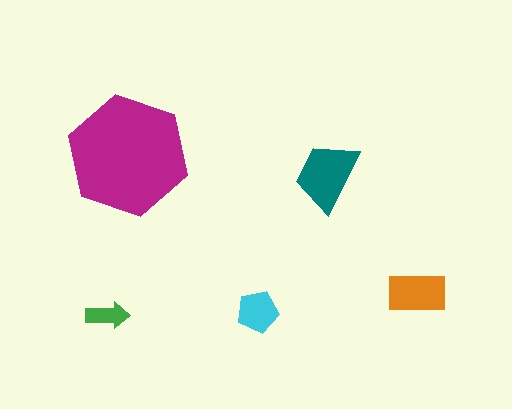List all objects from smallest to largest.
The green arrow, the cyan pentagon, the orange rectangle, the teal trapezoid, the magenta hexagon.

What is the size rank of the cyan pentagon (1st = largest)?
4th.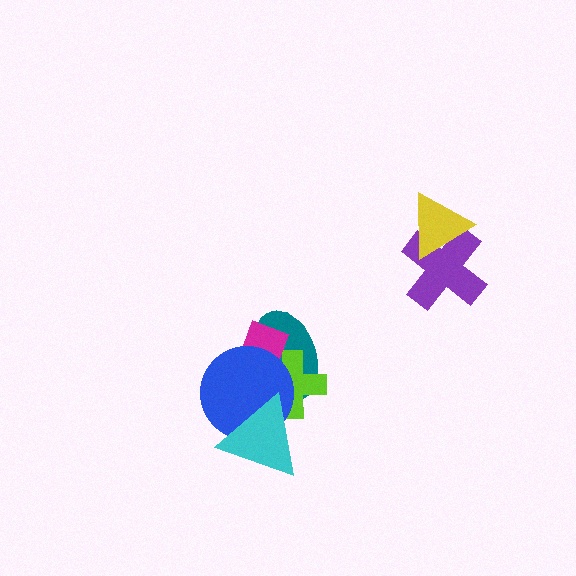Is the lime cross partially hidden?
Yes, it is partially covered by another shape.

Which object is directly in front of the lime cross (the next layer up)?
The magenta diamond is directly in front of the lime cross.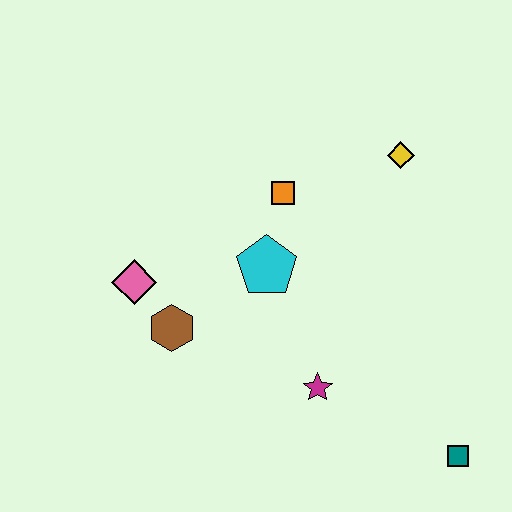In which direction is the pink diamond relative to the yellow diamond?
The pink diamond is to the left of the yellow diamond.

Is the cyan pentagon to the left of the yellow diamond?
Yes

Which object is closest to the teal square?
The magenta star is closest to the teal square.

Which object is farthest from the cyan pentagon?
The teal square is farthest from the cyan pentagon.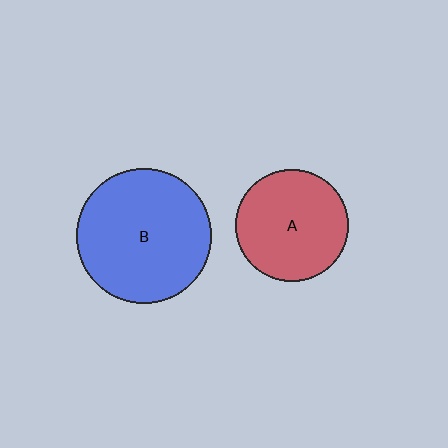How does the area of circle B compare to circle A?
Approximately 1.4 times.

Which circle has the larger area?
Circle B (blue).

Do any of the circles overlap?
No, none of the circles overlap.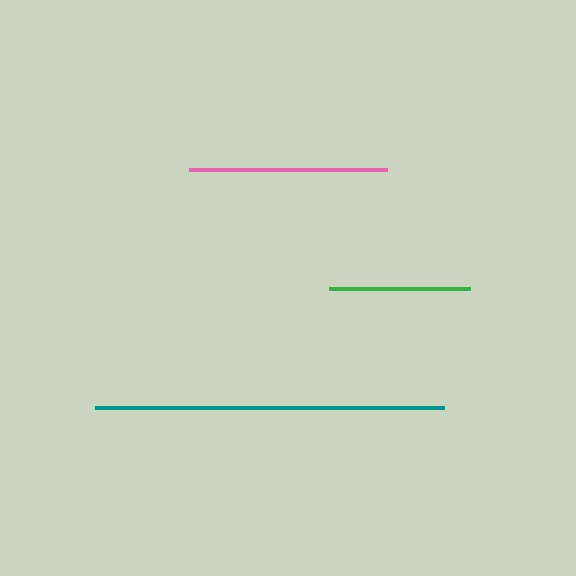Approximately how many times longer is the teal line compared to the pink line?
The teal line is approximately 1.8 times the length of the pink line.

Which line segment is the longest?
The teal line is the longest at approximately 349 pixels.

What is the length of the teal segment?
The teal segment is approximately 349 pixels long.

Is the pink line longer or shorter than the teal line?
The teal line is longer than the pink line.